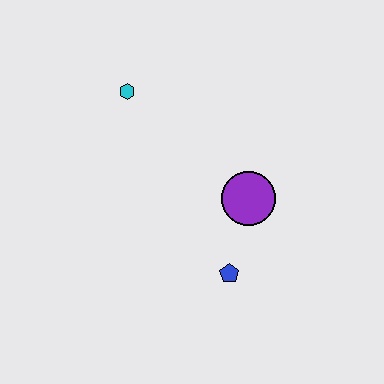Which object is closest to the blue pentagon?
The purple circle is closest to the blue pentagon.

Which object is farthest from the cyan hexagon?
The blue pentagon is farthest from the cyan hexagon.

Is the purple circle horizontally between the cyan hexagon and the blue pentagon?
No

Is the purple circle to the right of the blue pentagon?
Yes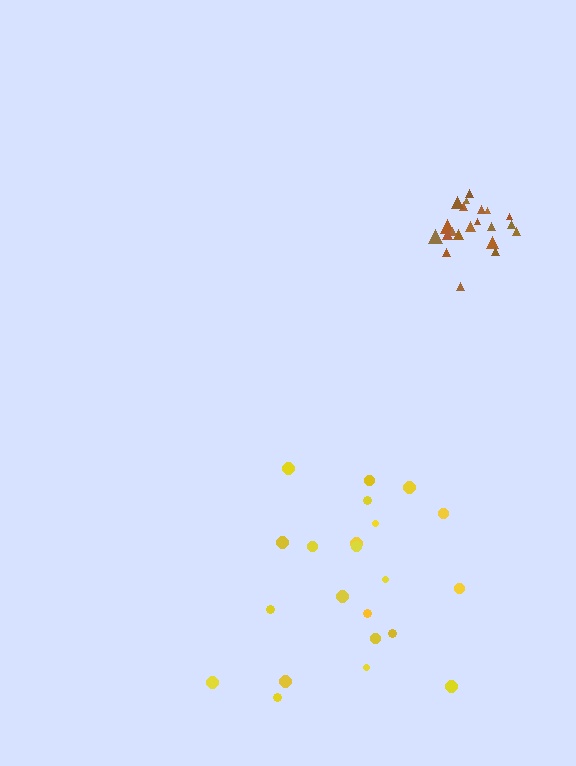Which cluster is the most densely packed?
Brown.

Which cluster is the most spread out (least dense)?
Yellow.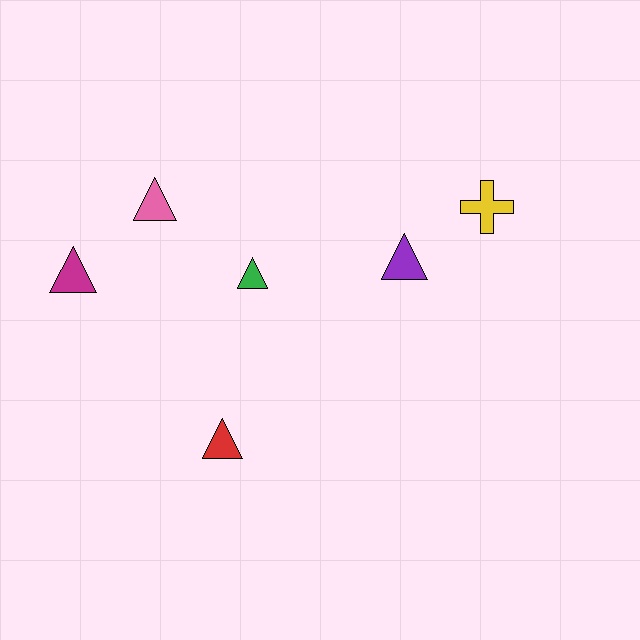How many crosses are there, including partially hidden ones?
There is 1 cross.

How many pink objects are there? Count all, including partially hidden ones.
There is 1 pink object.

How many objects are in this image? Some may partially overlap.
There are 6 objects.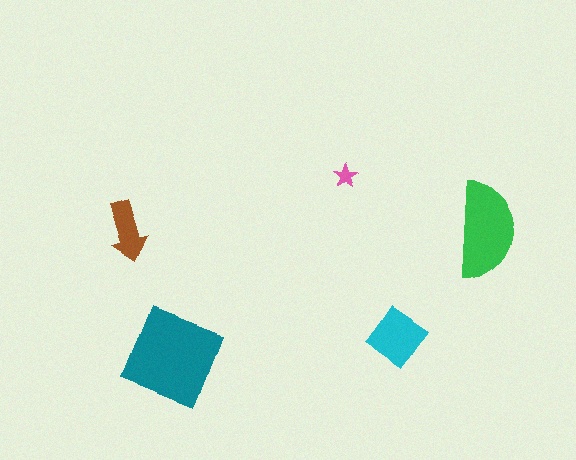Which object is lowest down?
The teal square is bottommost.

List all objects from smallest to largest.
The pink star, the brown arrow, the cyan diamond, the green semicircle, the teal square.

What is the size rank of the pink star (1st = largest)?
5th.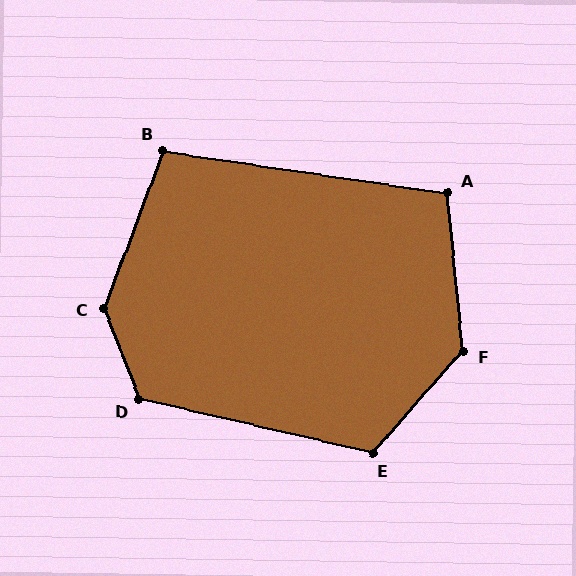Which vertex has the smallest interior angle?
B, at approximately 102 degrees.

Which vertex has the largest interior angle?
C, at approximately 138 degrees.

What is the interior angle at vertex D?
Approximately 125 degrees (obtuse).